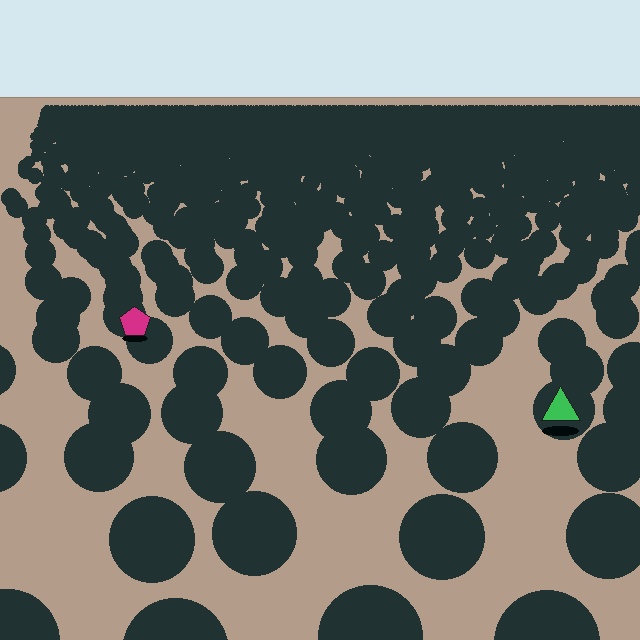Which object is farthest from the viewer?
The magenta pentagon is farthest from the viewer. It appears smaller and the ground texture around it is denser.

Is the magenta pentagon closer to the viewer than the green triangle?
No. The green triangle is closer — you can tell from the texture gradient: the ground texture is coarser near it.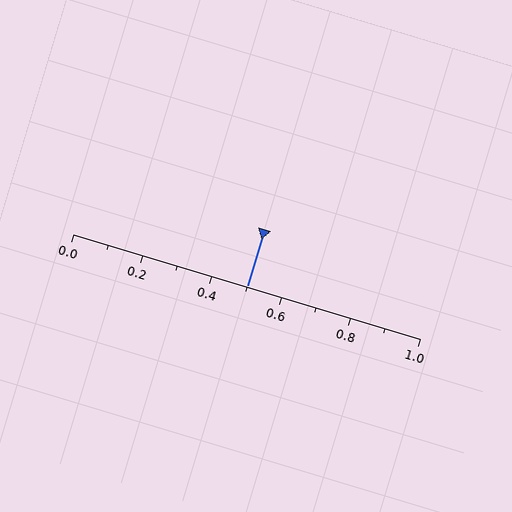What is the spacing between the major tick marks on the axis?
The major ticks are spaced 0.2 apart.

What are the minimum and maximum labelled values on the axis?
The axis runs from 0.0 to 1.0.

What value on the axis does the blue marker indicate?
The marker indicates approximately 0.5.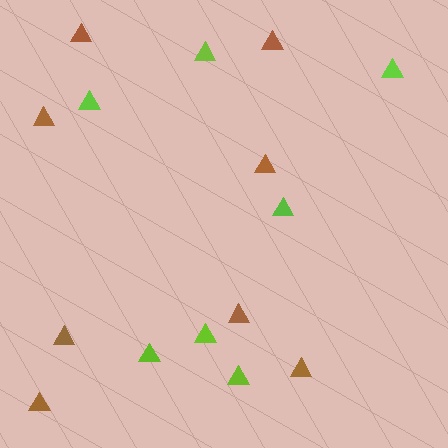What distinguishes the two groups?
There are 2 groups: one group of lime triangles (7) and one group of brown triangles (8).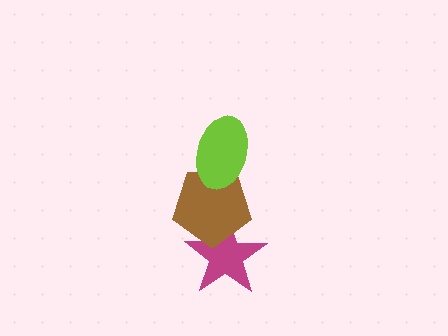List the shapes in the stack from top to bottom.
From top to bottom: the lime ellipse, the brown pentagon, the magenta star.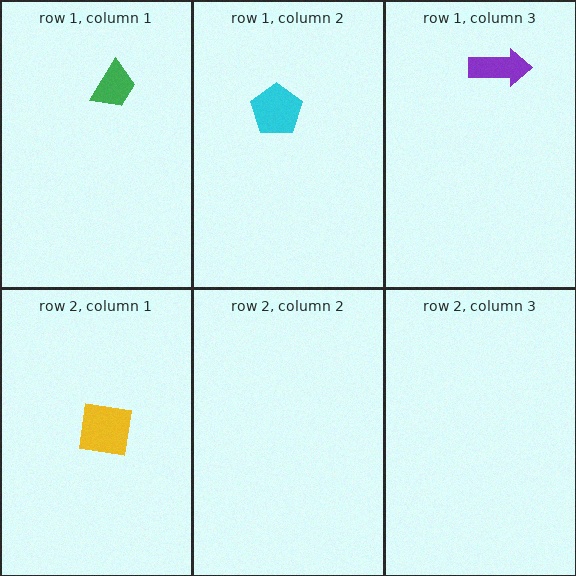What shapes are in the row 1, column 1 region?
The green trapezoid.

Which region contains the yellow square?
The row 2, column 1 region.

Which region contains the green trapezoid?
The row 1, column 1 region.